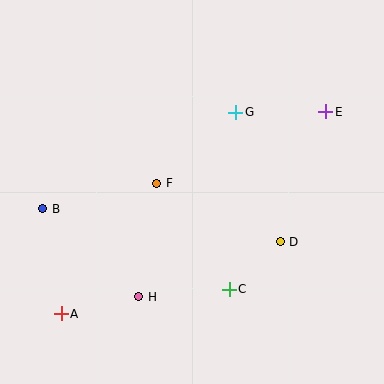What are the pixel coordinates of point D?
Point D is at (280, 242).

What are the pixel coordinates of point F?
Point F is at (157, 183).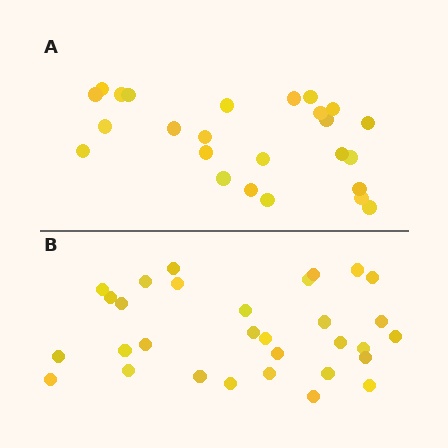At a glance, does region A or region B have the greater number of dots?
Region B (the bottom region) has more dots.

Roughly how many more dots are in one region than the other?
Region B has about 6 more dots than region A.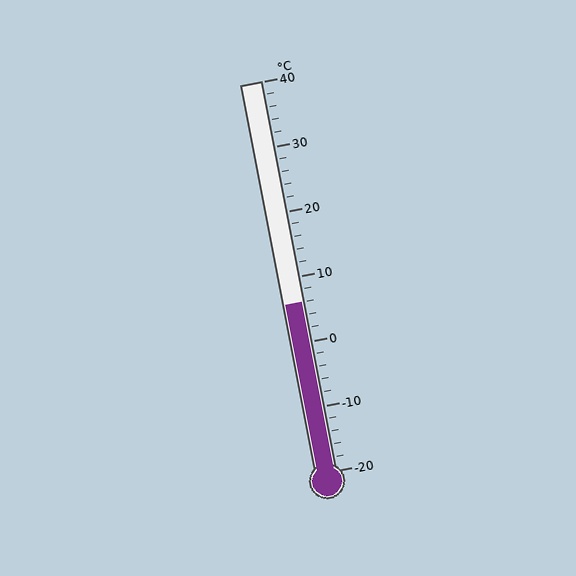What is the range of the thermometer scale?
The thermometer scale ranges from -20°C to 40°C.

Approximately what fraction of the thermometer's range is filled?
The thermometer is filled to approximately 45% of its range.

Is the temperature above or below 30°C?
The temperature is below 30°C.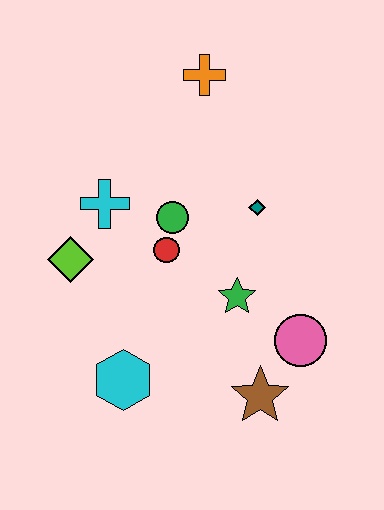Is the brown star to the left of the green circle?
No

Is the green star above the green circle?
No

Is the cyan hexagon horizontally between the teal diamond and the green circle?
No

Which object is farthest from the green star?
The orange cross is farthest from the green star.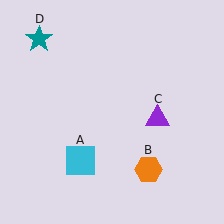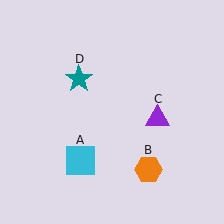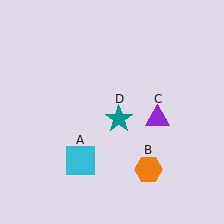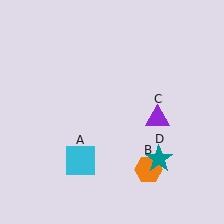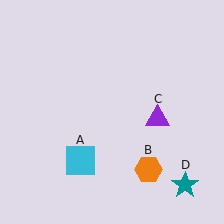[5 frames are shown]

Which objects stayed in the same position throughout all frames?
Cyan square (object A) and orange hexagon (object B) and purple triangle (object C) remained stationary.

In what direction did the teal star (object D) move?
The teal star (object D) moved down and to the right.